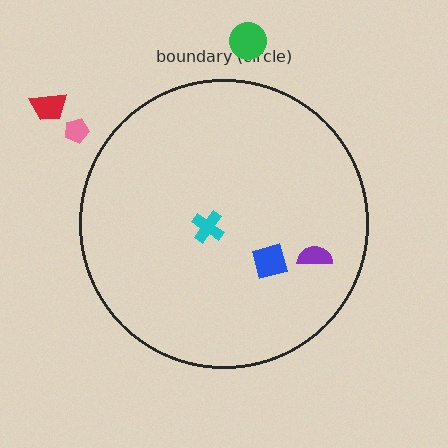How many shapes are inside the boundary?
3 inside, 3 outside.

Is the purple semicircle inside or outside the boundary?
Inside.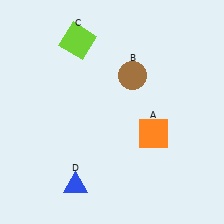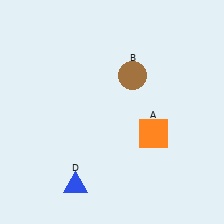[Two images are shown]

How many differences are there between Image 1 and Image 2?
There is 1 difference between the two images.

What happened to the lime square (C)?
The lime square (C) was removed in Image 2. It was in the top-left area of Image 1.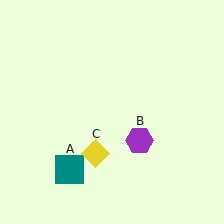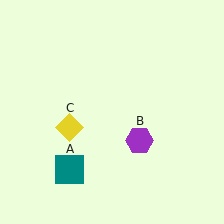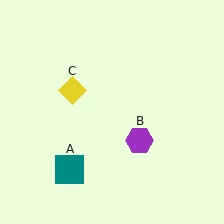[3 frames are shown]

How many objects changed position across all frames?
1 object changed position: yellow diamond (object C).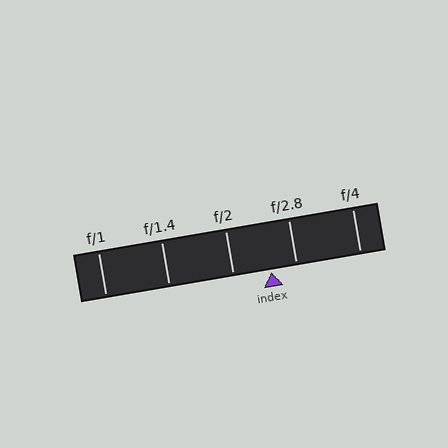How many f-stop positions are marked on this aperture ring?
There are 5 f-stop positions marked.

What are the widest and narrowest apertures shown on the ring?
The widest aperture shown is f/1 and the narrowest is f/4.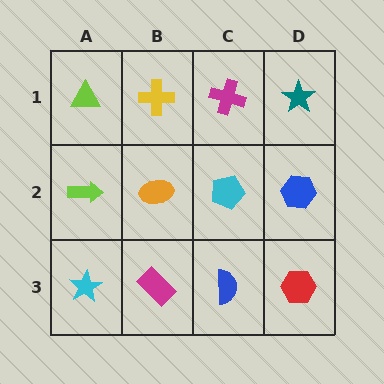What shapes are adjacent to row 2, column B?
A yellow cross (row 1, column B), a magenta rectangle (row 3, column B), a lime arrow (row 2, column A), a cyan pentagon (row 2, column C).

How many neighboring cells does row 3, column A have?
2.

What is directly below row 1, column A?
A lime arrow.